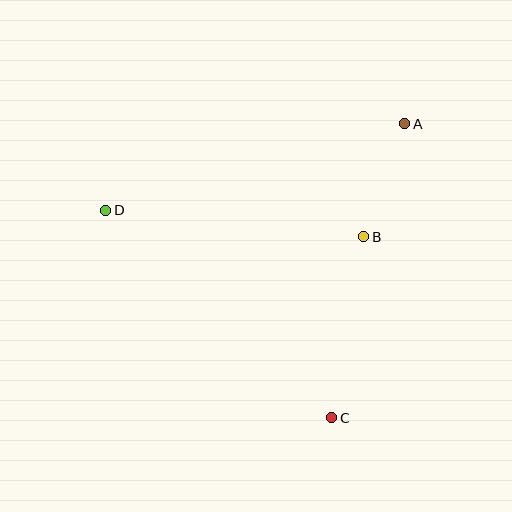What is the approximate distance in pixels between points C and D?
The distance between C and D is approximately 307 pixels.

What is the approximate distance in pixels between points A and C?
The distance between A and C is approximately 303 pixels.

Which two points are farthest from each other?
Points A and D are farthest from each other.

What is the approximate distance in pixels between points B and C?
The distance between B and C is approximately 184 pixels.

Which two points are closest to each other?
Points A and B are closest to each other.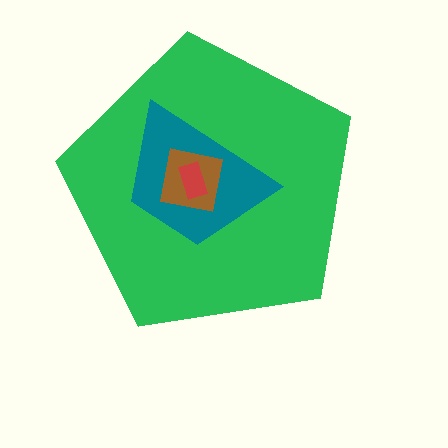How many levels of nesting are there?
4.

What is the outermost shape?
The green pentagon.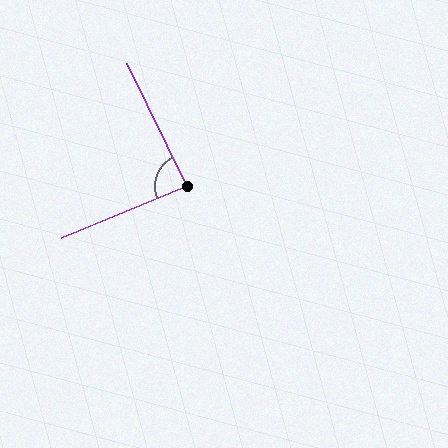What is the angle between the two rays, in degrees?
Approximately 87 degrees.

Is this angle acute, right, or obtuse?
It is approximately a right angle.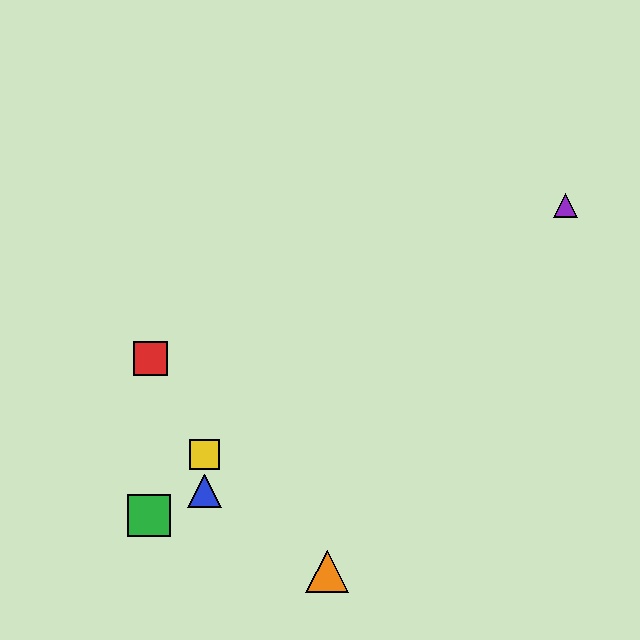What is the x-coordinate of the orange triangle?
The orange triangle is at x≈327.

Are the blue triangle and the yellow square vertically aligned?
Yes, both are at x≈204.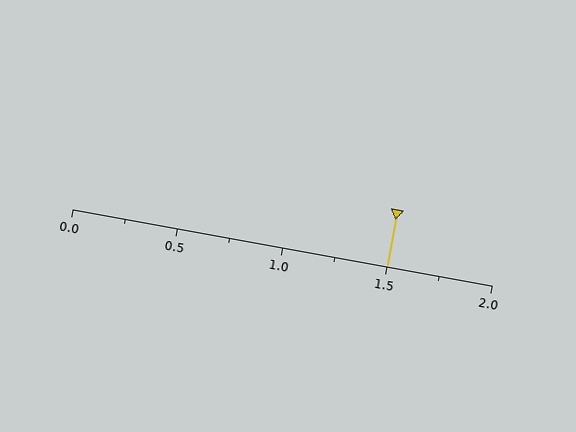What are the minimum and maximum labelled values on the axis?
The axis runs from 0.0 to 2.0.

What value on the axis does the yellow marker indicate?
The marker indicates approximately 1.5.